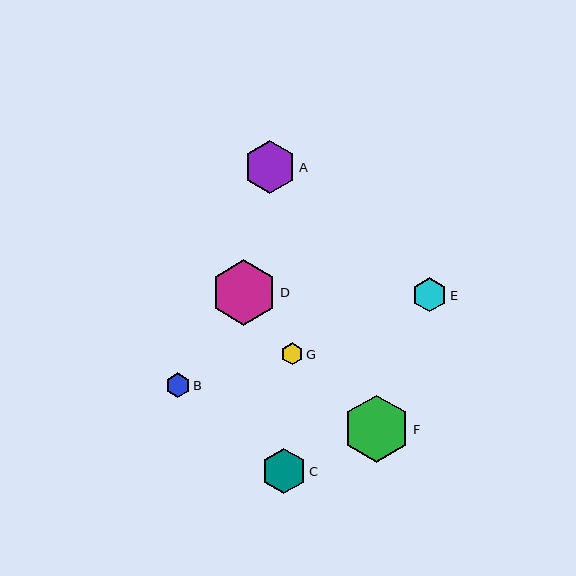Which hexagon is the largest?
Hexagon F is the largest with a size of approximately 67 pixels.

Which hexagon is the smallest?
Hexagon G is the smallest with a size of approximately 22 pixels.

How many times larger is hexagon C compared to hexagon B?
Hexagon C is approximately 1.8 times the size of hexagon B.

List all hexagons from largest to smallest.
From largest to smallest: F, D, A, C, E, B, G.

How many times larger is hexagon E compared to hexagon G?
Hexagon E is approximately 1.6 times the size of hexagon G.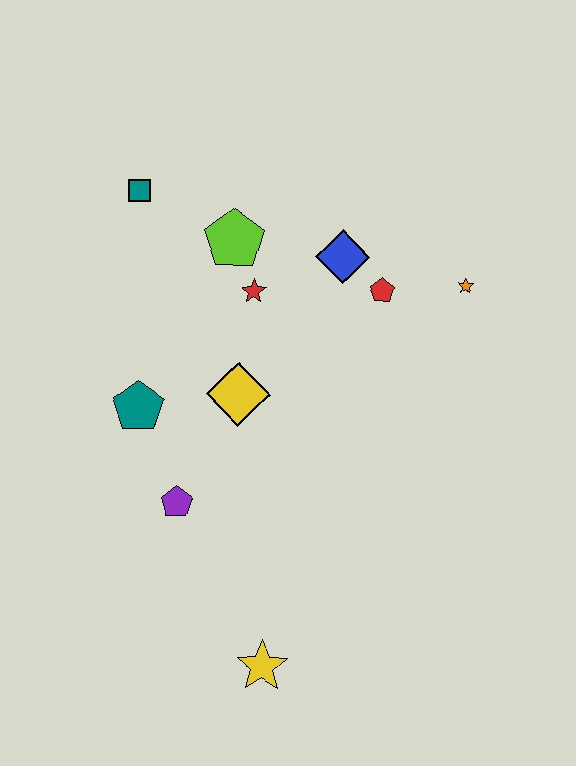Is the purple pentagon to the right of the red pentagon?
No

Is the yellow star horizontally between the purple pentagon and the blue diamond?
Yes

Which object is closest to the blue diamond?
The red pentagon is closest to the blue diamond.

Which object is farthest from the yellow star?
The teal square is farthest from the yellow star.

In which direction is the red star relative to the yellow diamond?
The red star is above the yellow diamond.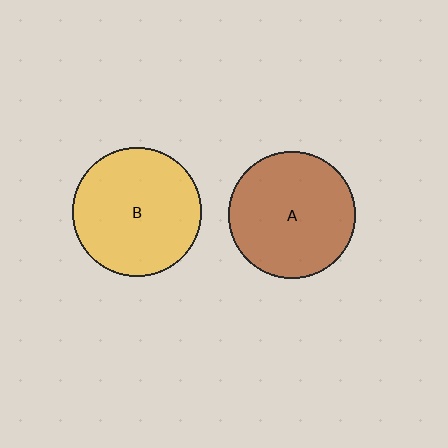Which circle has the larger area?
Circle B (yellow).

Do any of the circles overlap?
No, none of the circles overlap.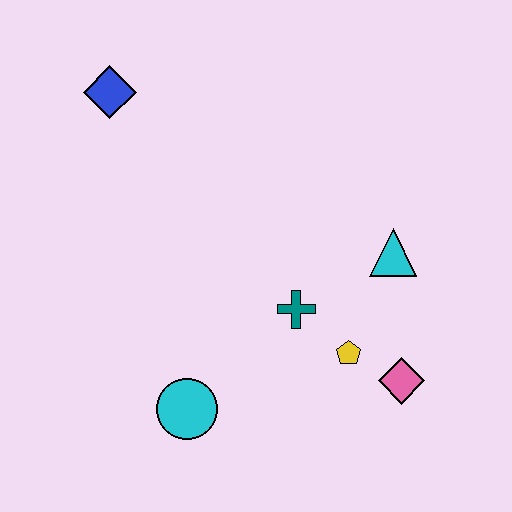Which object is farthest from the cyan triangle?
The blue diamond is farthest from the cyan triangle.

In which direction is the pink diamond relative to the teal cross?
The pink diamond is to the right of the teal cross.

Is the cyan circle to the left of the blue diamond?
No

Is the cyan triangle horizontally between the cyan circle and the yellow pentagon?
No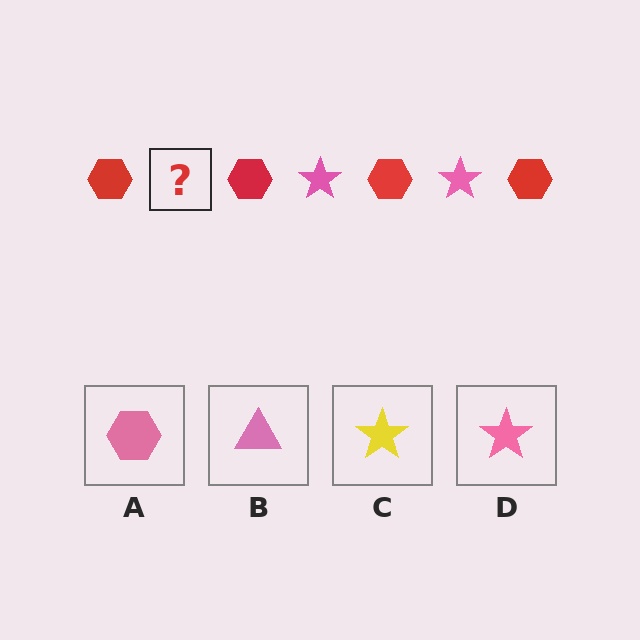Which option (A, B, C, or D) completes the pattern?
D.